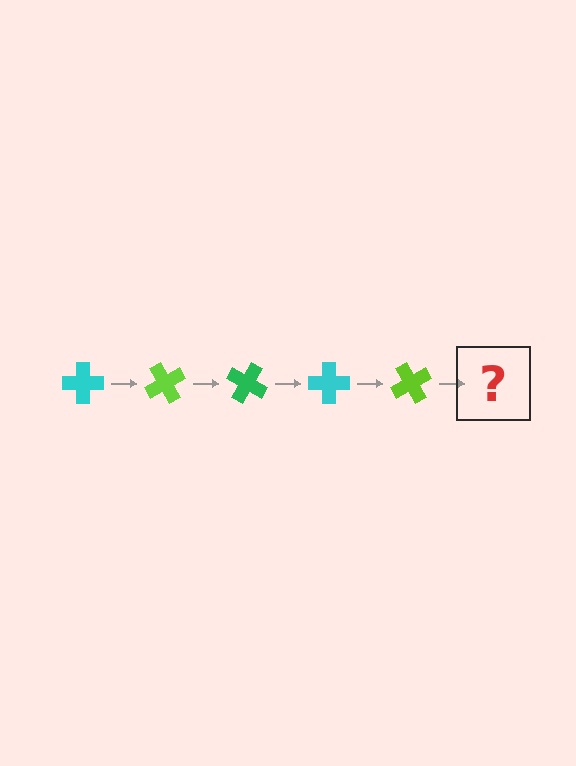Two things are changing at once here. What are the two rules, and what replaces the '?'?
The two rules are that it rotates 60 degrees each step and the color cycles through cyan, lime, and green. The '?' should be a green cross, rotated 300 degrees from the start.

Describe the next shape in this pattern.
It should be a green cross, rotated 300 degrees from the start.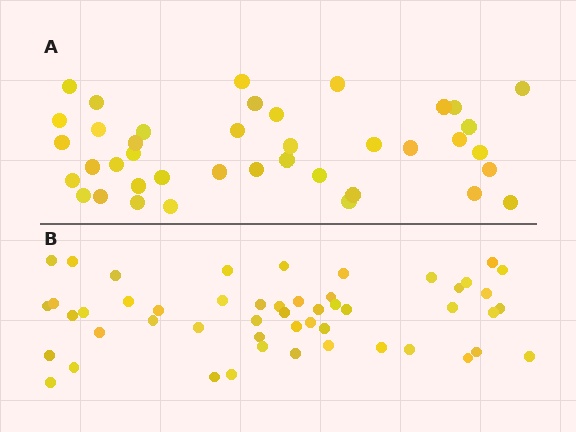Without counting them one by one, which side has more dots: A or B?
Region B (the bottom region) has more dots.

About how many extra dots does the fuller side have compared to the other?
Region B has roughly 12 or so more dots than region A.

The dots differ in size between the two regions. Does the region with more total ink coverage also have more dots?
No. Region A has more total ink coverage because its dots are larger, but region B actually contains more individual dots. Total area can be misleading — the number of items is what matters here.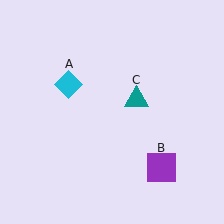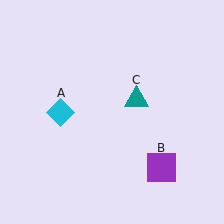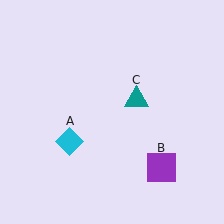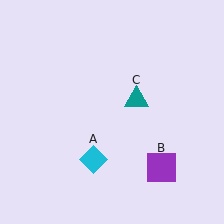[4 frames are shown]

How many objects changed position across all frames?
1 object changed position: cyan diamond (object A).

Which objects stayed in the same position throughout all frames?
Purple square (object B) and teal triangle (object C) remained stationary.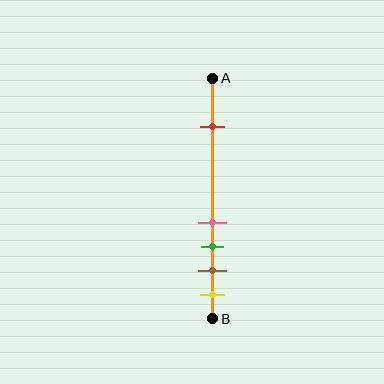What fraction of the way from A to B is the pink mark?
The pink mark is approximately 60% (0.6) of the way from A to B.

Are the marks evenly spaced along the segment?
No, the marks are not evenly spaced.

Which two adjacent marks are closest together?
The pink and green marks are the closest adjacent pair.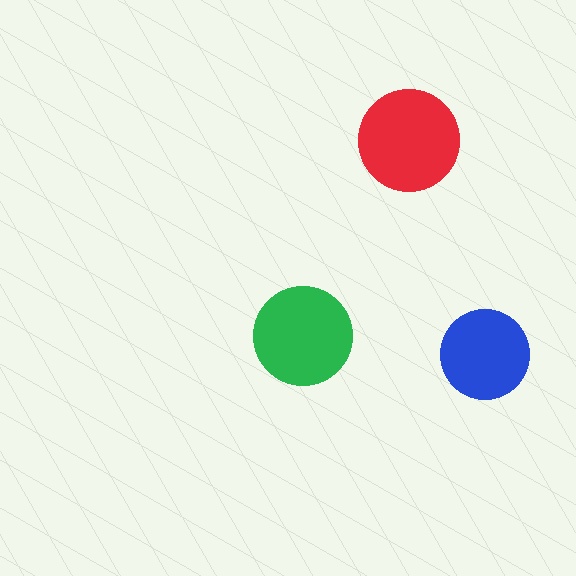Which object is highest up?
The red circle is topmost.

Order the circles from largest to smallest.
the red one, the green one, the blue one.